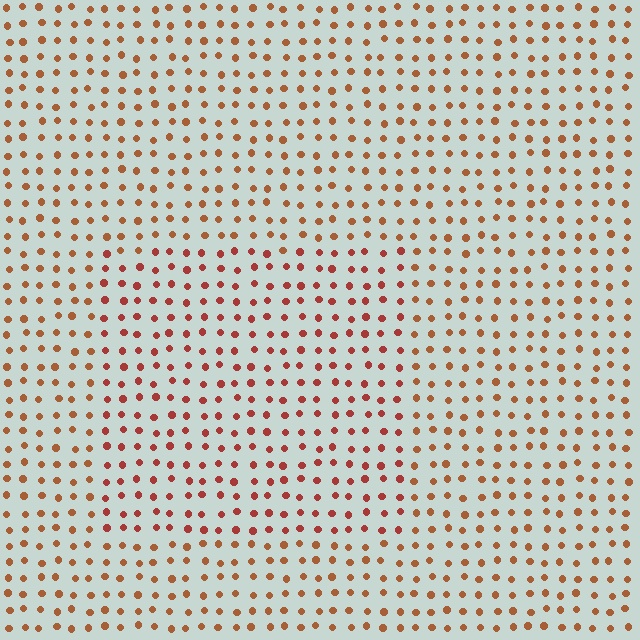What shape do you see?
I see a rectangle.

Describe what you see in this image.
The image is filled with small brown elements in a uniform arrangement. A rectangle-shaped region is visible where the elements are tinted to a slightly different hue, forming a subtle color boundary.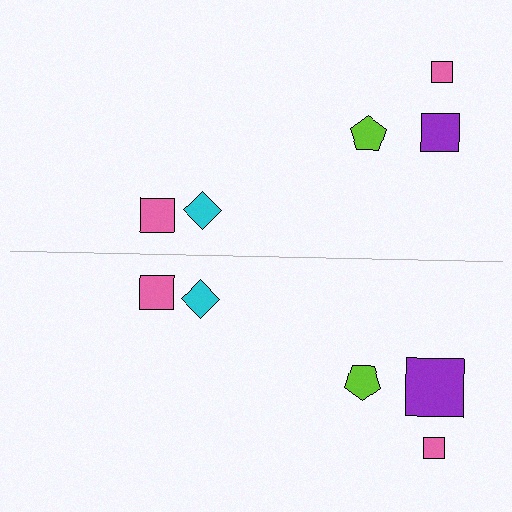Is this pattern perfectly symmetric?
No, the pattern is not perfectly symmetric. The purple square on the bottom side has a different size than its mirror counterpart.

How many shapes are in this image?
There are 10 shapes in this image.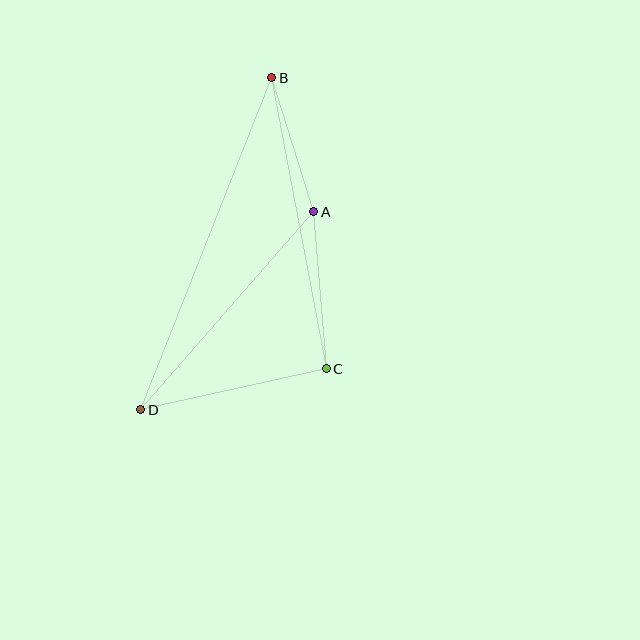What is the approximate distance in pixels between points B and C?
The distance between B and C is approximately 296 pixels.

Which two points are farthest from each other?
Points B and D are farthest from each other.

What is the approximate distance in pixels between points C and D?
The distance between C and D is approximately 190 pixels.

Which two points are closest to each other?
Points A and B are closest to each other.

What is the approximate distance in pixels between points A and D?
The distance between A and D is approximately 263 pixels.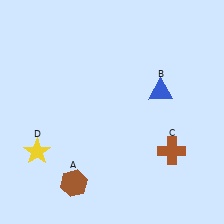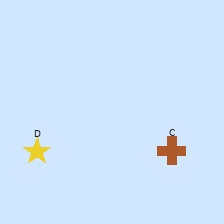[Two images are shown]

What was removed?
The brown hexagon (A), the blue triangle (B) were removed in Image 2.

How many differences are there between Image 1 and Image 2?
There are 2 differences between the two images.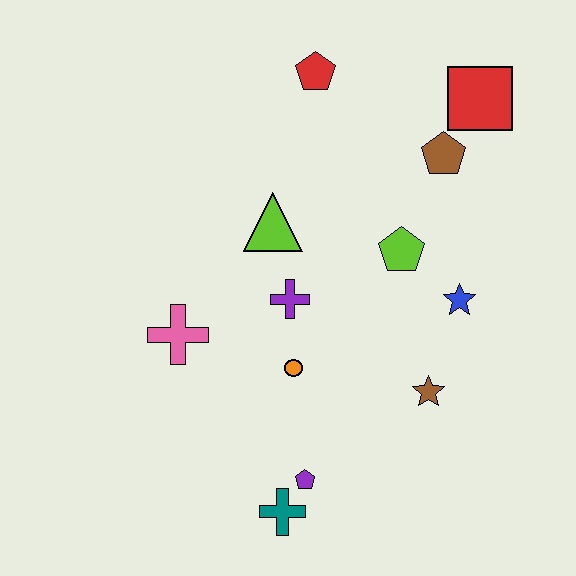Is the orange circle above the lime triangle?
No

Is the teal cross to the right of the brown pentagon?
No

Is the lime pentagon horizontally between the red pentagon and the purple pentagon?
No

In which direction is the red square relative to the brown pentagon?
The red square is above the brown pentagon.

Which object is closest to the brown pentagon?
The red square is closest to the brown pentagon.